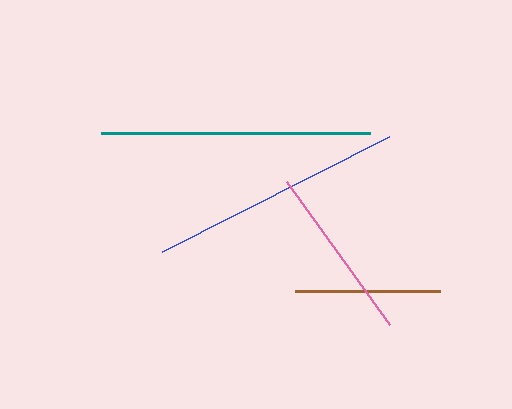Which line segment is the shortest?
The brown line is the shortest at approximately 146 pixels.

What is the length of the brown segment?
The brown segment is approximately 146 pixels long.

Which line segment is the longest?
The teal line is the longest at approximately 268 pixels.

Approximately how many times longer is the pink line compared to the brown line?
The pink line is approximately 1.2 times the length of the brown line.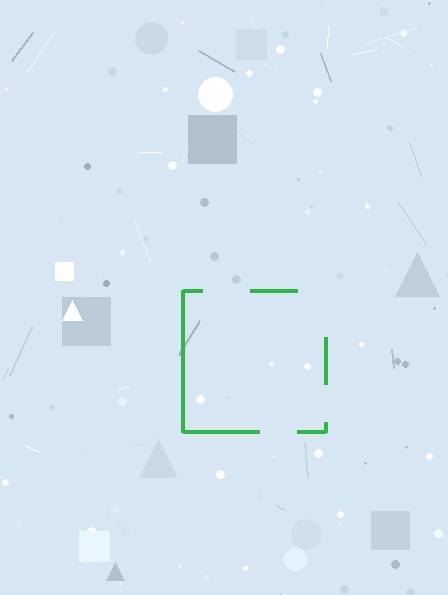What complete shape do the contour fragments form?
The contour fragments form a square.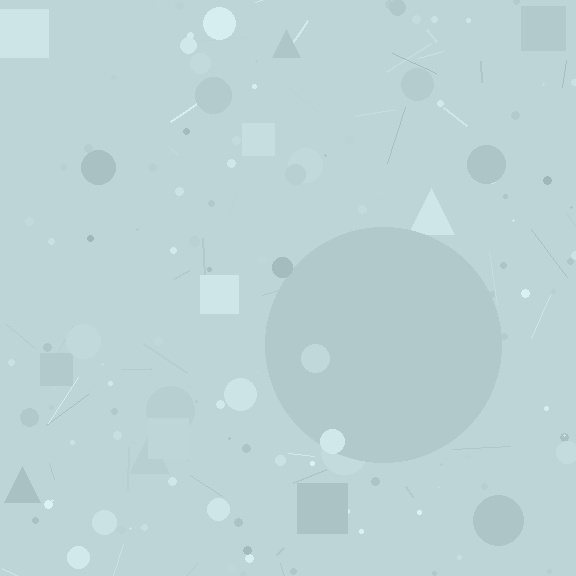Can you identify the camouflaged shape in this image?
The camouflaged shape is a circle.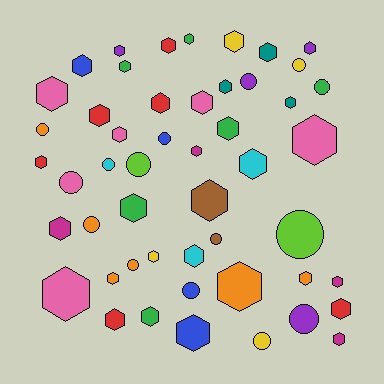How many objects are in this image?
There are 50 objects.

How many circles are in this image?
There are 15 circles.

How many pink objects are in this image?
There are 6 pink objects.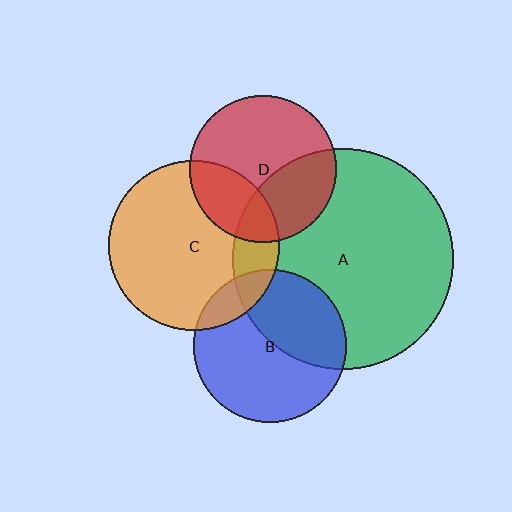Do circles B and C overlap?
Yes.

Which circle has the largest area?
Circle A (green).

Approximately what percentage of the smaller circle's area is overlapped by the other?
Approximately 15%.